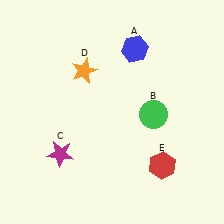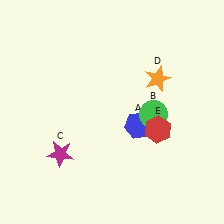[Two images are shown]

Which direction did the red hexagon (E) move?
The red hexagon (E) moved up.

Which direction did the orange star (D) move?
The orange star (D) moved right.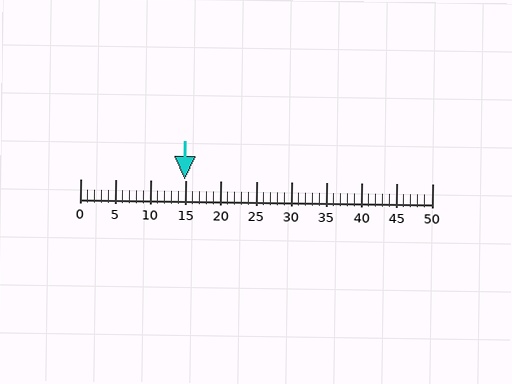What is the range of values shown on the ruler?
The ruler shows values from 0 to 50.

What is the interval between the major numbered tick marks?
The major tick marks are spaced 5 units apart.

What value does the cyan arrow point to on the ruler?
The cyan arrow points to approximately 15.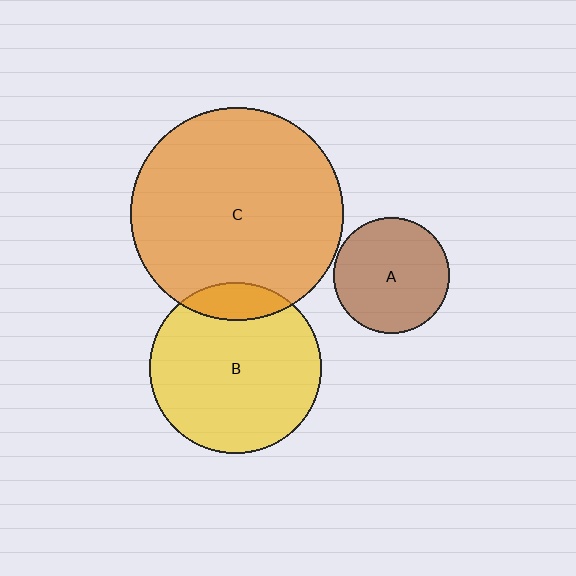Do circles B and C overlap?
Yes.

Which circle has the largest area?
Circle C (orange).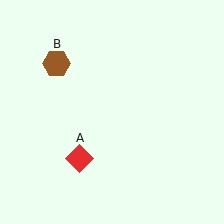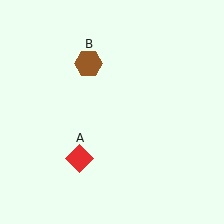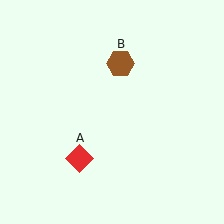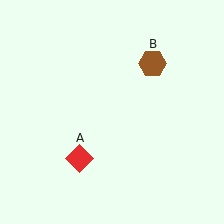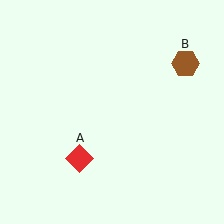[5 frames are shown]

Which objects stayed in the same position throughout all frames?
Red diamond (object A) remained stationary.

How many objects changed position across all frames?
1 object changed position: brown hexagon (object B).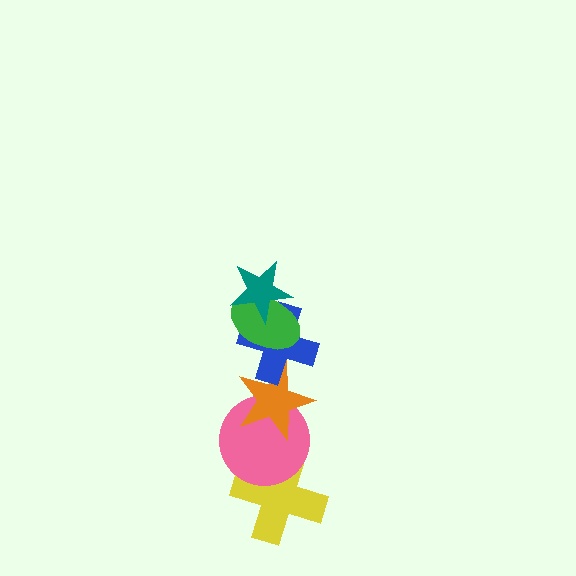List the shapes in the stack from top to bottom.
From top to bottom: the teal star, the green ellipse, the blue cross, the orange star, the pink circle, the yellow cross.